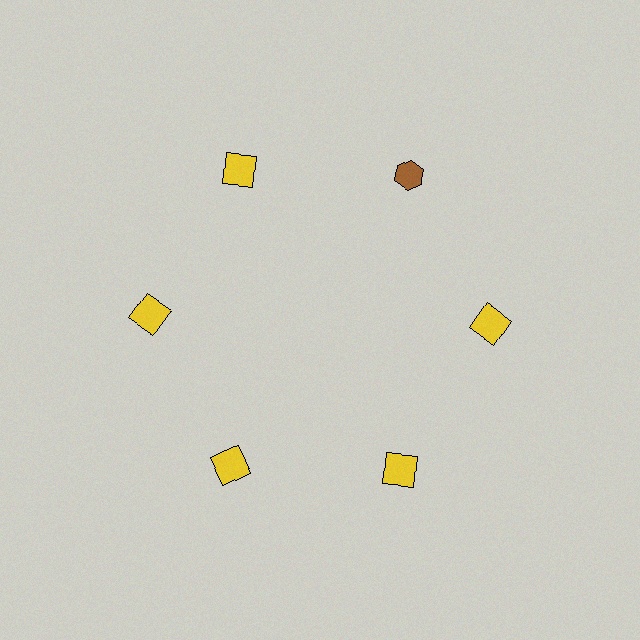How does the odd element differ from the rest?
It differs in both color (brown instead of yellow) and shape (hexagon instead of square).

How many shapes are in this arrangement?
There are 6 shapes arranged in a ring pattern.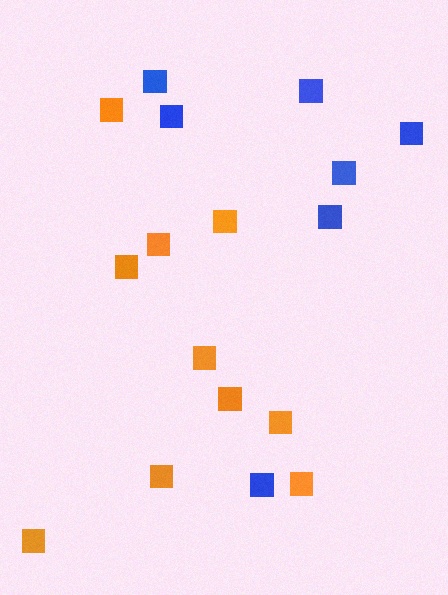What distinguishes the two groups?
There are 2 groups: one group of blue squares (7) and one group of orange squares (10).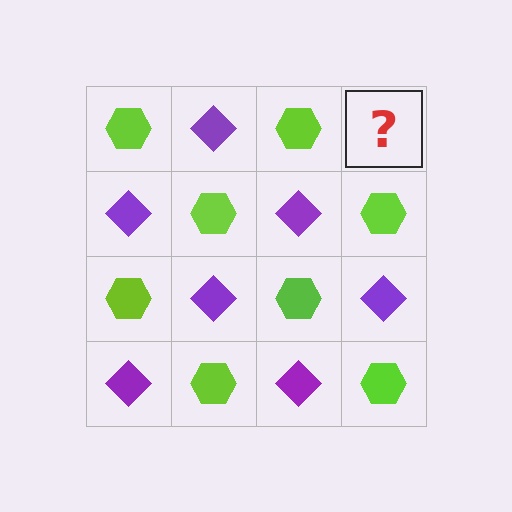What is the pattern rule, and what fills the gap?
The rule is that it alternates lime hexagon and purple diamond in a checkerboard pattern. The gap should be filled with a purple diamond.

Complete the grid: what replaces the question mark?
The question mark should be replaced with a purple diamond.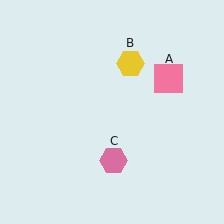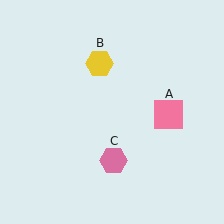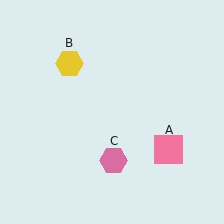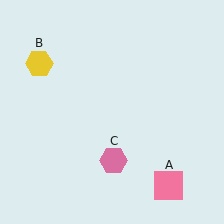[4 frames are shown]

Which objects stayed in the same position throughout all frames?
Pink hexagon (object C) remained stationary.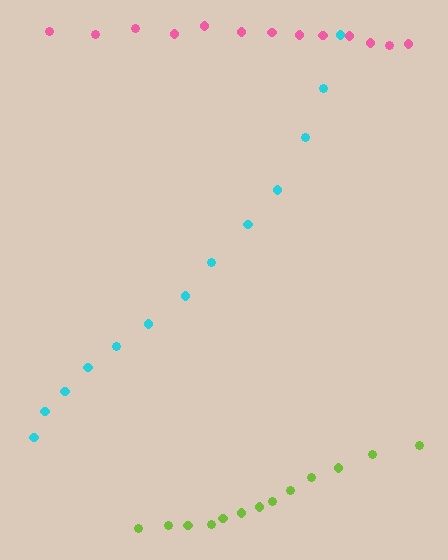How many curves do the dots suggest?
There are 3 distinct paths.